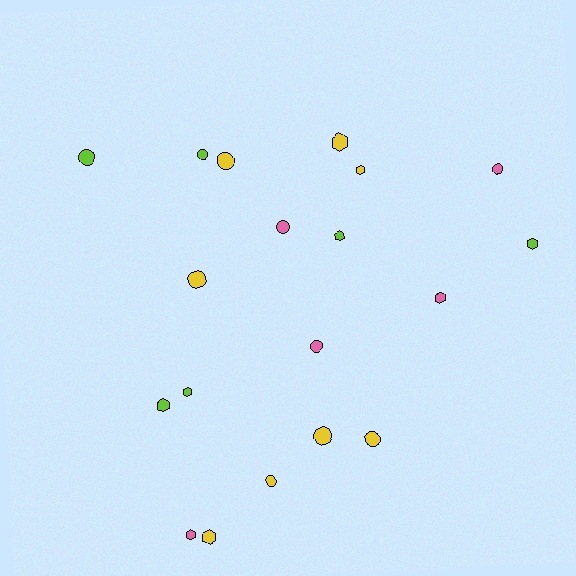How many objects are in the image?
There are 19 objects.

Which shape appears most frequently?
Circle, with 10 objects.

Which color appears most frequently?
Yellow, with 8 objects.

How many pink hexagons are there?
There are 2 pink hexagons.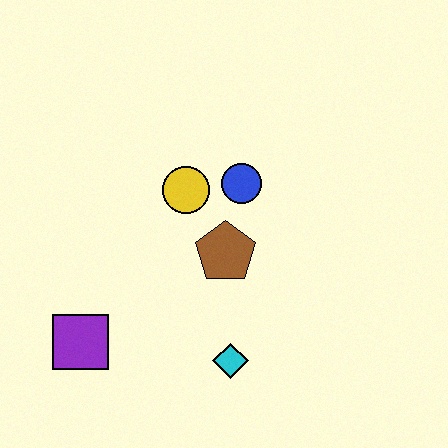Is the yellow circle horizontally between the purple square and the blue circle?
Yes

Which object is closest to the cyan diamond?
The brown pentagon is closest to the cyan diamond.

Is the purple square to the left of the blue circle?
Yes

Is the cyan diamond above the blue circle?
No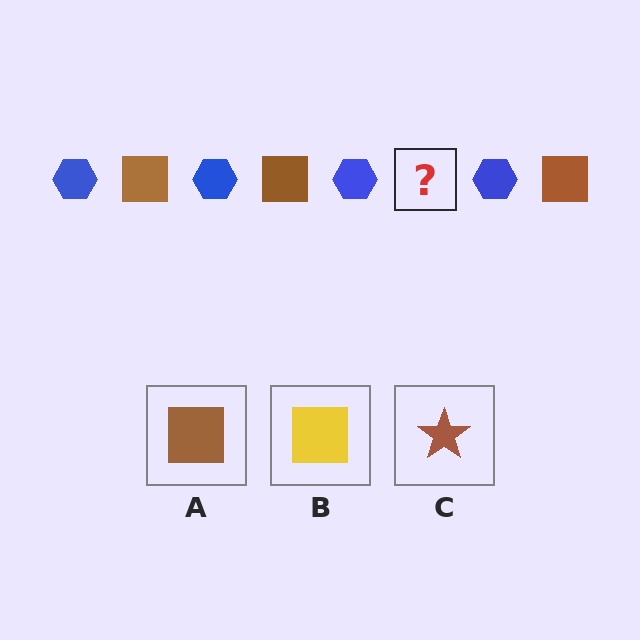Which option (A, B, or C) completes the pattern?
A.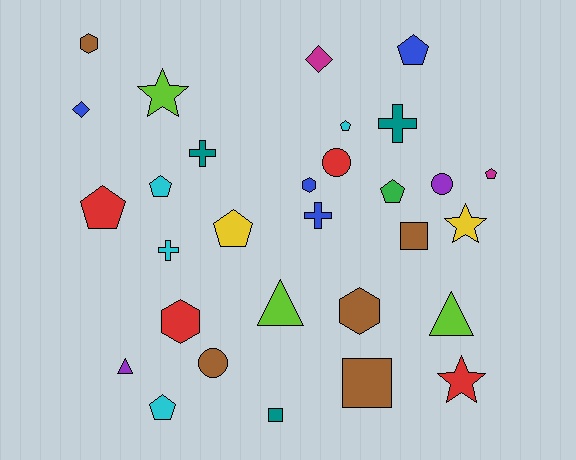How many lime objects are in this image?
There are 3 lime objects.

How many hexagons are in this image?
There are 4 hexagons.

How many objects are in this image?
There are 30 objects.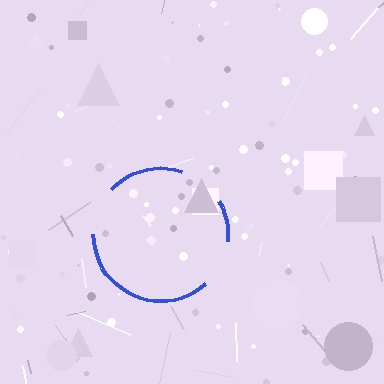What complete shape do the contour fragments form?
The contour fragments form a circle.